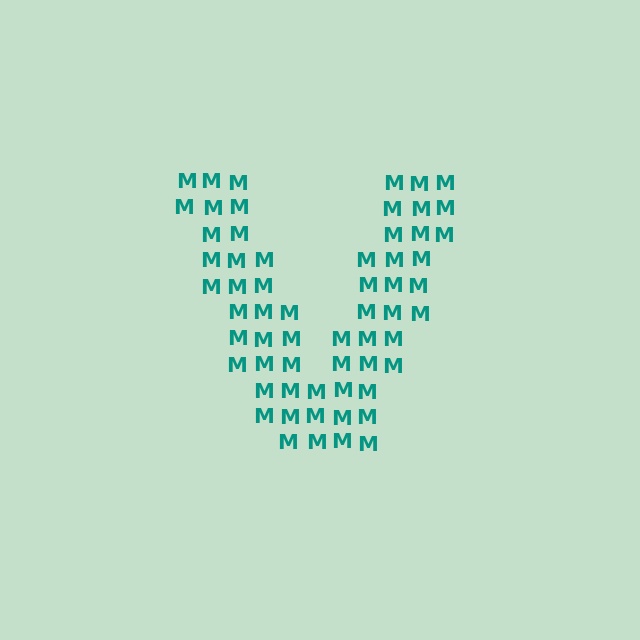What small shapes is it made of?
It is made of small letter M's.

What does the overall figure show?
The overall figure shows the letter V.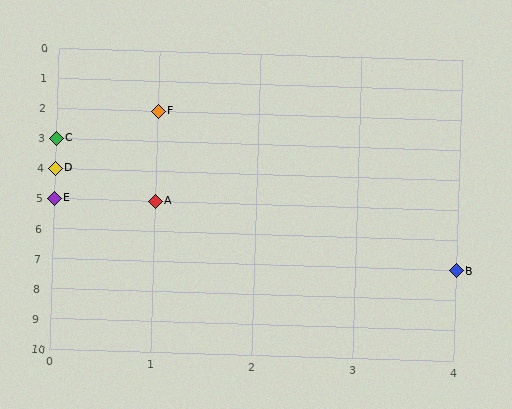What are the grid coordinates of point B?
Point B is at grid coordinates (4, 7).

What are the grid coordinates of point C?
Point C is at grid coordinates (0, 3).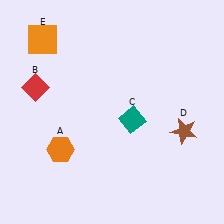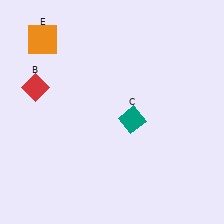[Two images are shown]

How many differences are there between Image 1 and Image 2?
There are 2 differences between the two images.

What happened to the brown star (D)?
The brown star (D) was removed in Image 2. It was in the bottom-right area of Image 1.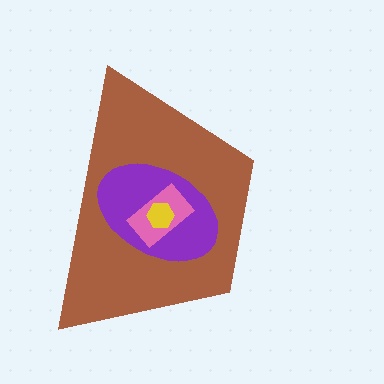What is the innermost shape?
The yellow hexagon.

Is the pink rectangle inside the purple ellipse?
Yes.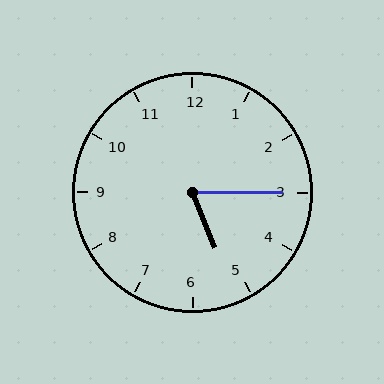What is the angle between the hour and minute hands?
Approximately 68 degrees.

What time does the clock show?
5:15.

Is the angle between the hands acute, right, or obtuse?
It is acute.